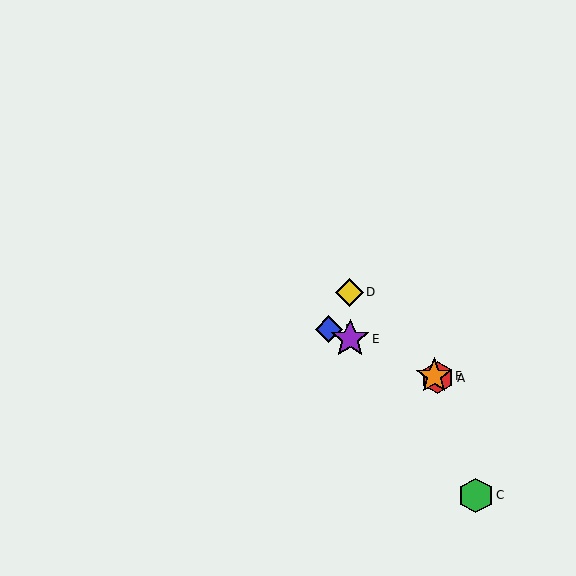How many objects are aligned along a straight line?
4 objects (A, B, E, F) are aligned along a straight line.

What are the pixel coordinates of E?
Object E is at (350, 339).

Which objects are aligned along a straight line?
Objects A, B, E, F are aligned along a straight line.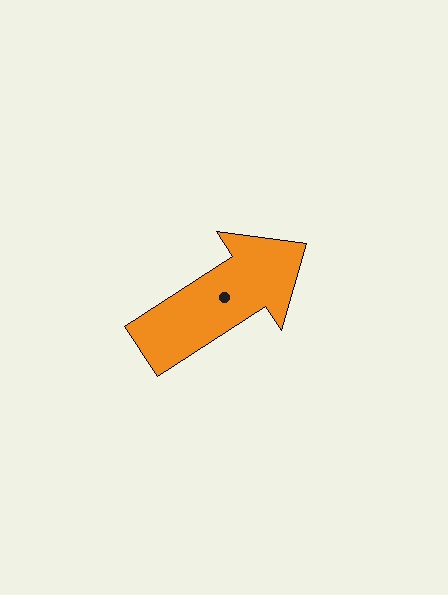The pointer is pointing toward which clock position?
Roughly 2 o'clock.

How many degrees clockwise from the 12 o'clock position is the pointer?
Approximately 57 degrees.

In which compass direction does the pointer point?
Northeast.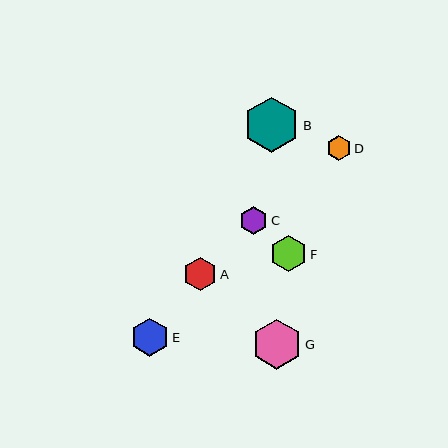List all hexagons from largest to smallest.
From largest to smallest: B, G, E, F, A, C, D.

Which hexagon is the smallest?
Hexagon D is the smallest with a size of approximately 25 pixels.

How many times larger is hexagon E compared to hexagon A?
Hexagon E is approximately 1.1 times the size of hexagon A.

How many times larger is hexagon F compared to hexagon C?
Hexagon F is approximately 1.3 times the size of hexagon C.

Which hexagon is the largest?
Hexagon B is the largest with a size of approximately 55 pixels.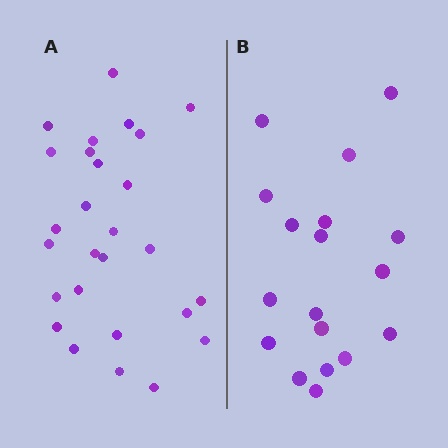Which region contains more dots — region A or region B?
Region A (the left region) has more dots.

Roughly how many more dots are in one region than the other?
Region A has roughly 8 or so more dots than region B.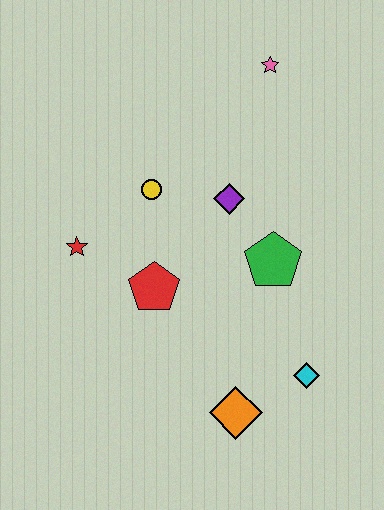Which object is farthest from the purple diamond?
The orange diamond is farthest from the purple diamond.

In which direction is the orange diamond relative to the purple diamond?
The orange diamond is below the purple diamond.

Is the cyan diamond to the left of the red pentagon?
No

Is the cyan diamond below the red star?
Yes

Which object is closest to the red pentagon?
The red star is closest to the red pentagon.